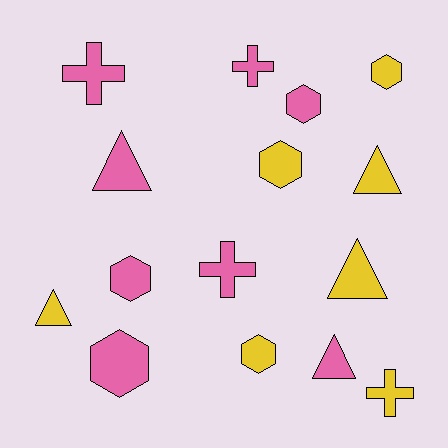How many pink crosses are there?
There are 3 pink crosses.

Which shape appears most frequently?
Hexagon, with 6 objects.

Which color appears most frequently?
Pink, with 8 objects.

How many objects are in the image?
There are 15 objects.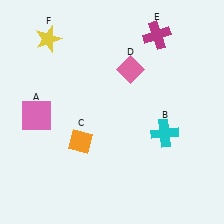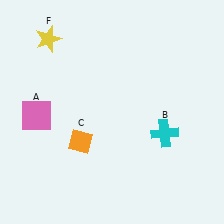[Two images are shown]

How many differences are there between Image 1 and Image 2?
There are 2 differences between the two images.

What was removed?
The pink diamond (D), the magenta cross (E) were removed in Image 2.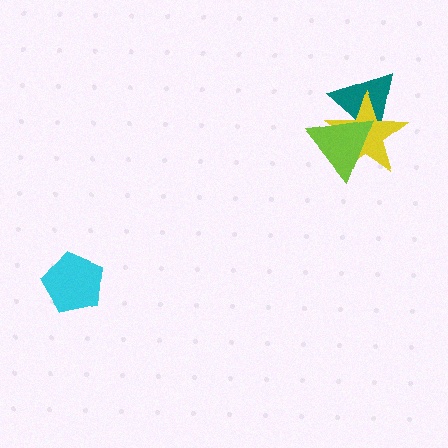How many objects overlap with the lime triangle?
2 objects overlap with the lime triangle.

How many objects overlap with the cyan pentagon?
0 objects overlap with the cyan pentagon.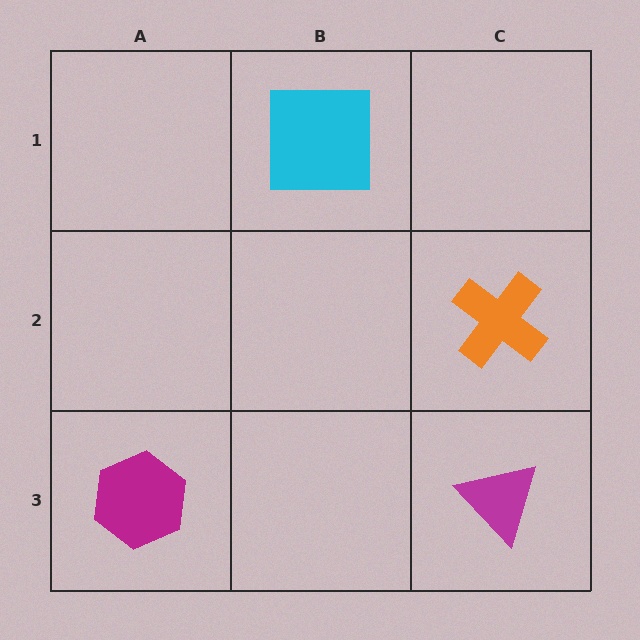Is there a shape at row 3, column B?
No, that cell is empty.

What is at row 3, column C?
A magenta triangle.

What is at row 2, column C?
An orange cross.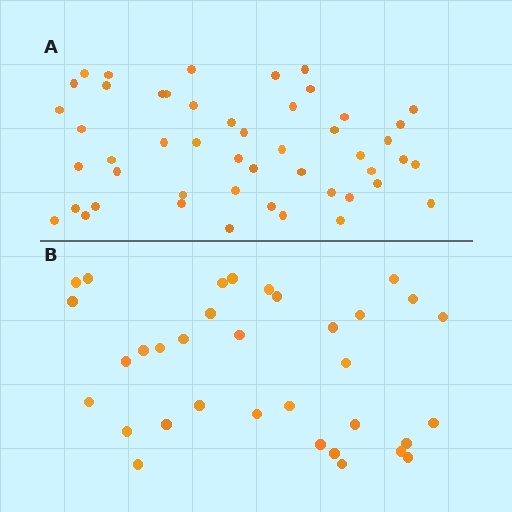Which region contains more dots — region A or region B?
Region A (the top region) has more dots.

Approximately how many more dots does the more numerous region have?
Region A has approximately 15 more dots than region B.